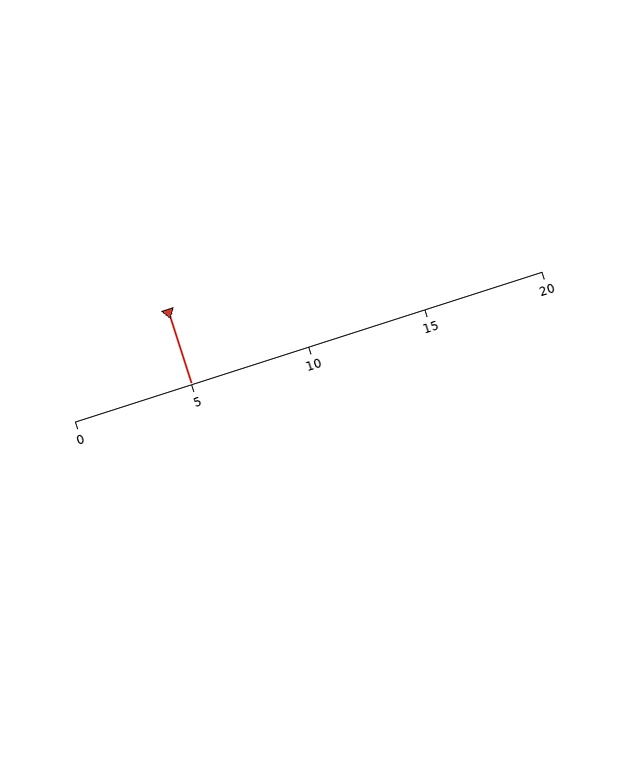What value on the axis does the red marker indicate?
The marker indicates approximately 5.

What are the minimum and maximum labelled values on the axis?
The axis runs from 0 to 20.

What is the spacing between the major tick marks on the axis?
The major ticks are spaced 5 apart.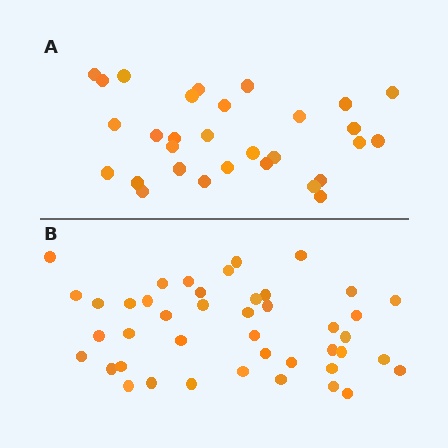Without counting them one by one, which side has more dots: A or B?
Region B (the bottom region) has more dots.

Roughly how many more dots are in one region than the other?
Region B has approximately 15 more dots than region A.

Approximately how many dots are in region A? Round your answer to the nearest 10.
About 30 dots.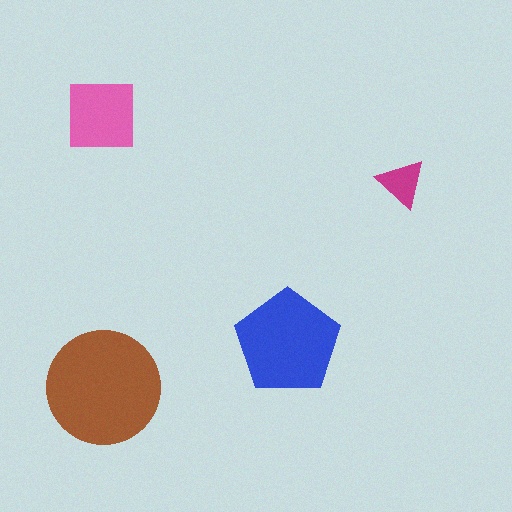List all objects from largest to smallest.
The brown circle, the blue pentagon, the pink square, the magenta triangle.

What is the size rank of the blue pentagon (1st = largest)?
2nd.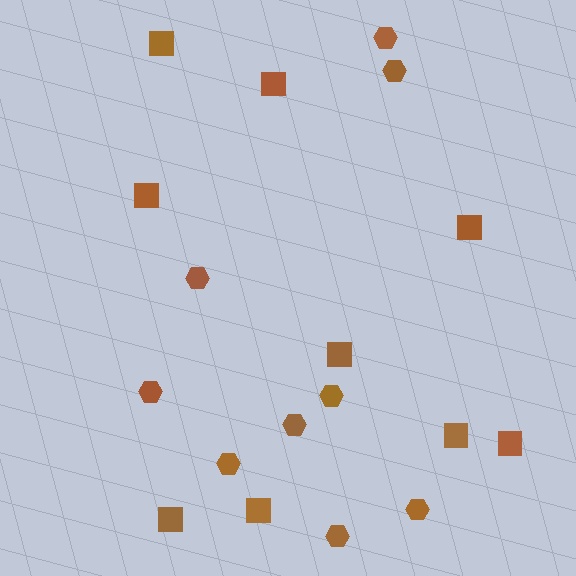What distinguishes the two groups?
There are 2 groups: one group of hexagons (9) and one group of squares (9).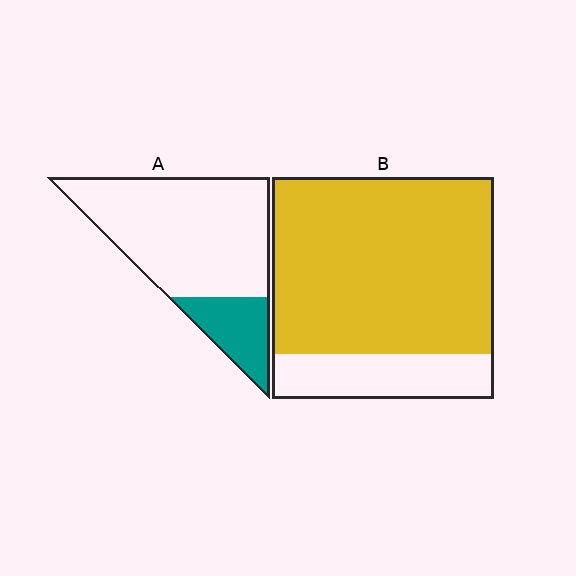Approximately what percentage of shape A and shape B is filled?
A is approximately 20% and B is approximately 80%.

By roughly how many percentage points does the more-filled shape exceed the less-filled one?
By roughly 60 percentage points (B over A).